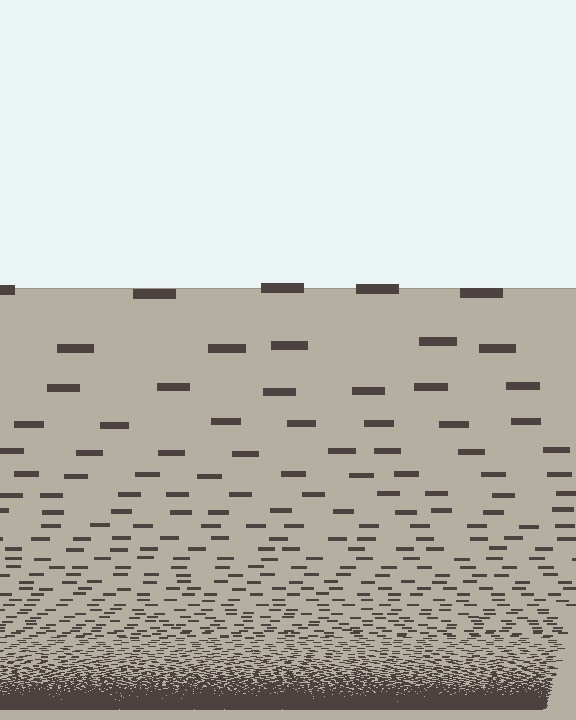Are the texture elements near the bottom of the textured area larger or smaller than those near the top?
Smaller. The gradient is inverted — elements near the bottom are smaller and denser.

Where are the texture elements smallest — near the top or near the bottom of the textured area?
Near the bottom.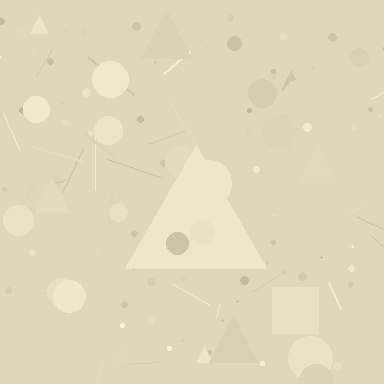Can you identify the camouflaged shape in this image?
The camouflaged shape is a triangle.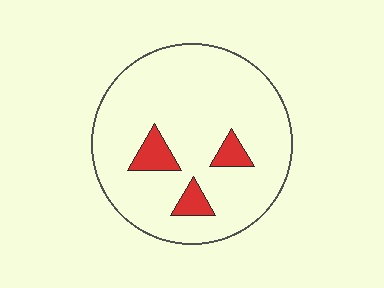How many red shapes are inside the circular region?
3.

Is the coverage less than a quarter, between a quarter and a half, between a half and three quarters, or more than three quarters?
Less than a quarter.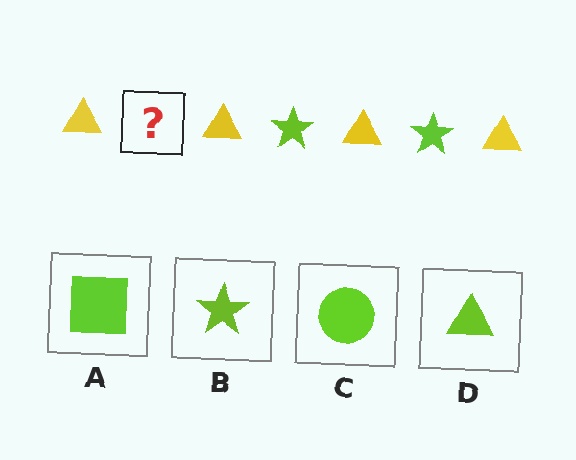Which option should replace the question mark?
Option B.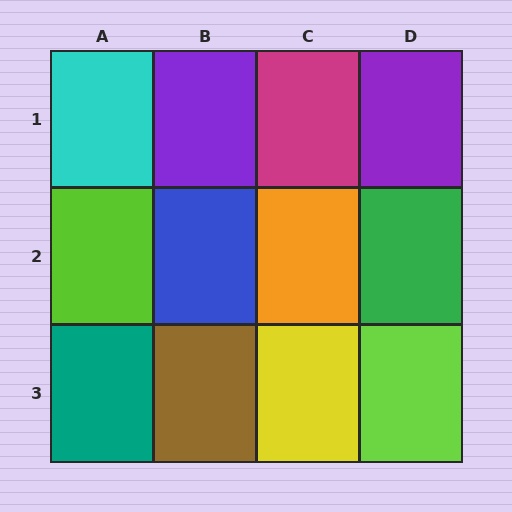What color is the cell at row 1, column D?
Purple.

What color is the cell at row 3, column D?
Lime.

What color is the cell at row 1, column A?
Cyan.